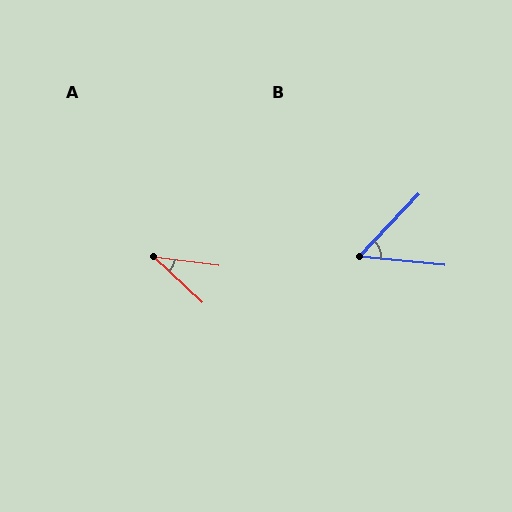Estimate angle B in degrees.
Approximately 52 degrees.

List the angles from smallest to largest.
A (35°), B (52°).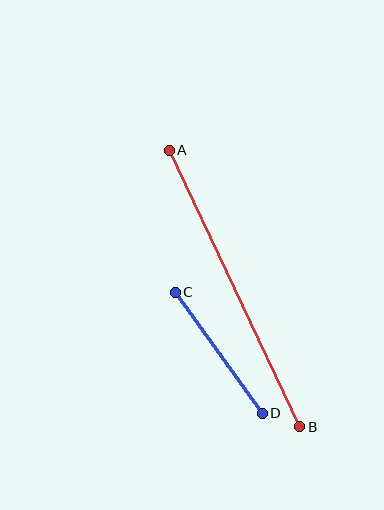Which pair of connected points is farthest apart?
Points A and B are farthest apart.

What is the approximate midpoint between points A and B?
The midpoint is at approximately (235, 288) pixels.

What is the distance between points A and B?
The distance is approximately 306 pixels.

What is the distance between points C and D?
The distance is approximately 149 pixels.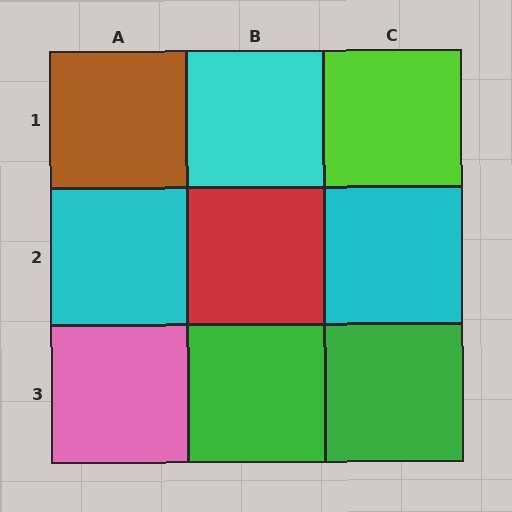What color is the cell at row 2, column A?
Cyan.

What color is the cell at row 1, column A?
Brown.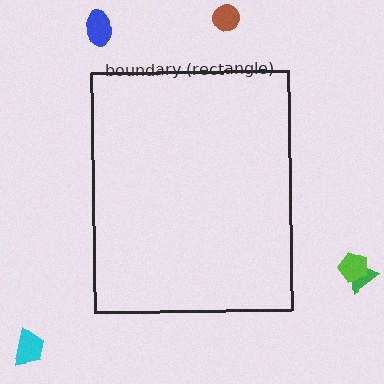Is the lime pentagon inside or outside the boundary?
Outside.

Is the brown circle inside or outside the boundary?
Outside.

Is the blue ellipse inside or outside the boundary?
Outside.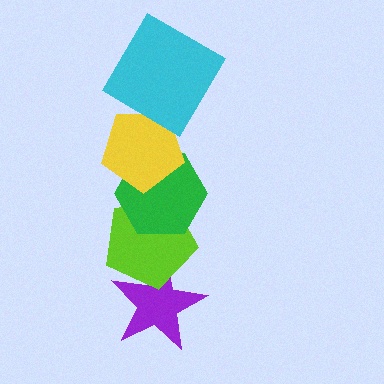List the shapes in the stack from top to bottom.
From top to bottom: the cyan diamond, the yellow pentagon, the green hexagon, the lime pentagon, the purple star.